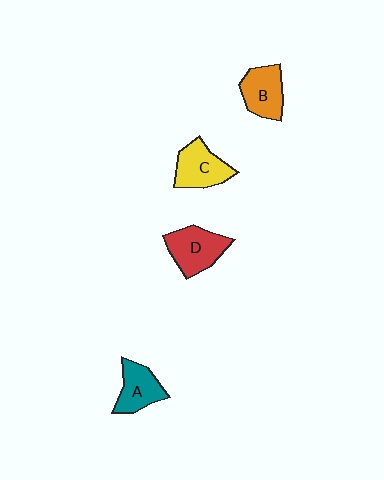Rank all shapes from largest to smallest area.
From largest to smallest: D (red), C (yellow), B (orange), A (teal).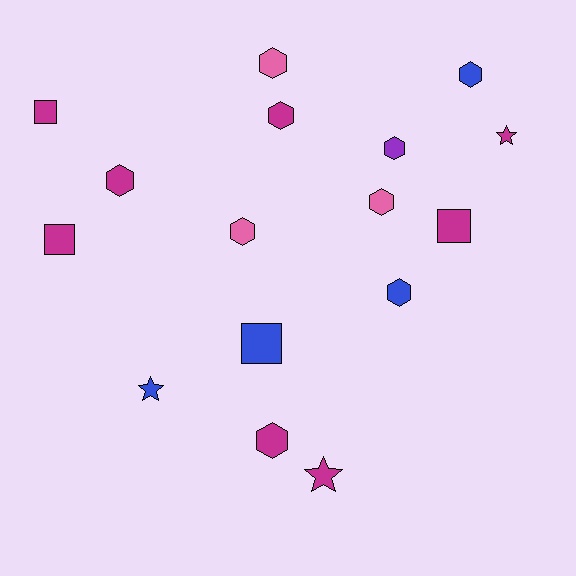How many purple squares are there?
There are no purple squares.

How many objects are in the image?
There are 16 objects.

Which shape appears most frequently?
Hexagon, with 9 objects.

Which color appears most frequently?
Magenta, with 8 objects.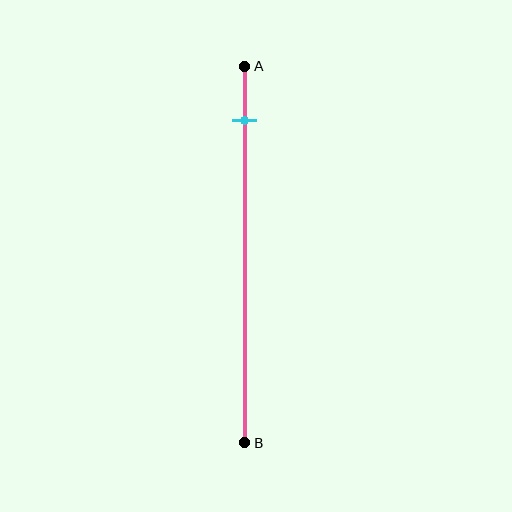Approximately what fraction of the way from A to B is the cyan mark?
The cyan mark is approximately 15% of the way from A to B.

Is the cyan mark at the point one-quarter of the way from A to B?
No, the mark is at about 15% from A, not at the 25% one-quarter point.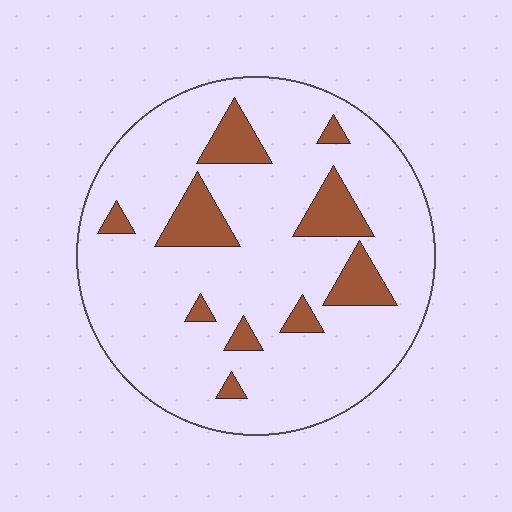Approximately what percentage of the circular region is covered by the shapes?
Approximately 15%.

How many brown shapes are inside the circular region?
10.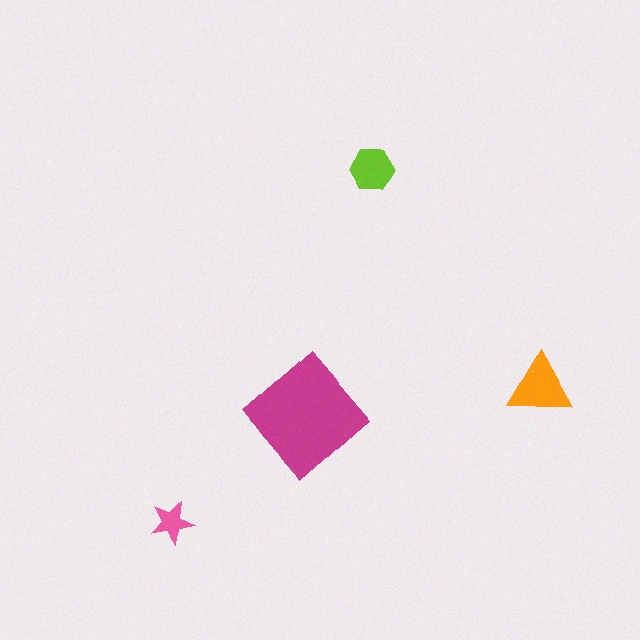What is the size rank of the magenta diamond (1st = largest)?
1st.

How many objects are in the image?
There are 4 objects in the image.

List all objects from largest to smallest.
The magenta diamond, the orange triangle, the lime hexagon, the pink star.